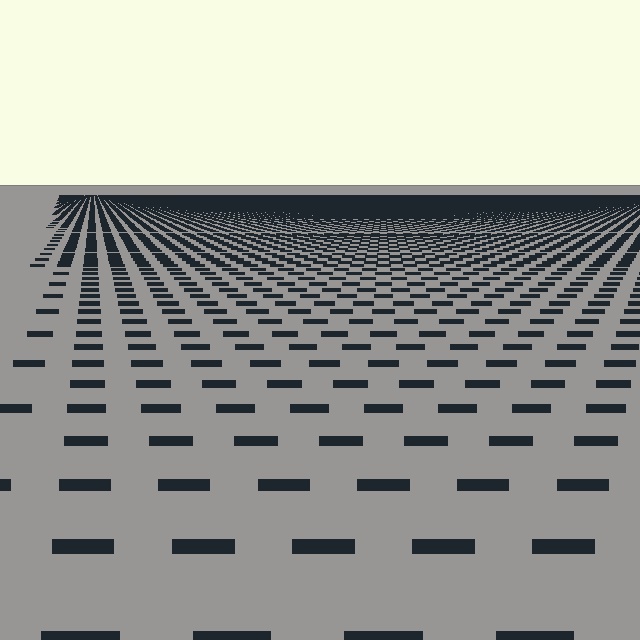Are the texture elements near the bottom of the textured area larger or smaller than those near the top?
Larger. Near the bottom, elements are closer to the viewer and appear at a bigger on-screen size.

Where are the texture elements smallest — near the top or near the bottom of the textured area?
Near the top.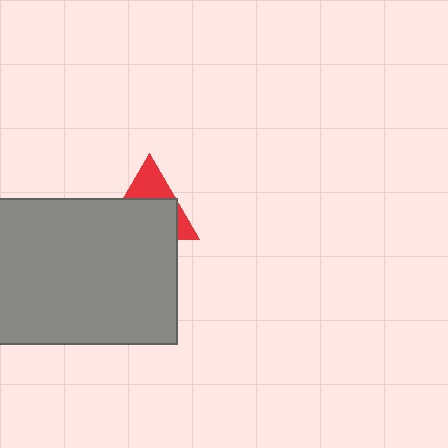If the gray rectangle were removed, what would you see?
You would see the complete red triangle.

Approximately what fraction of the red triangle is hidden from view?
Roughly 63% of the red triangle is hidden behind the gray rectangle.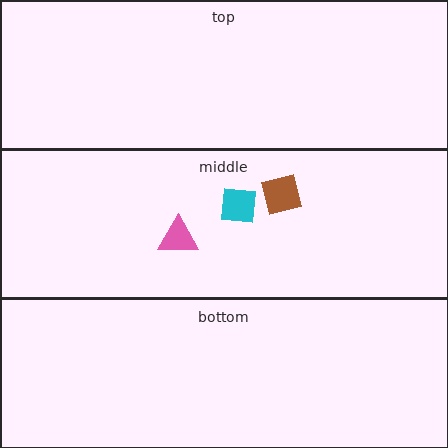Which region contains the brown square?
The middle region.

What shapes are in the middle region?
The pink triangle, the cyan square, the brown square.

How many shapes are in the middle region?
3.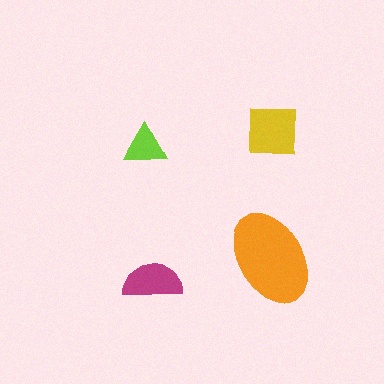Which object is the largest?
The orange ellipse.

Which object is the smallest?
The lime triangle.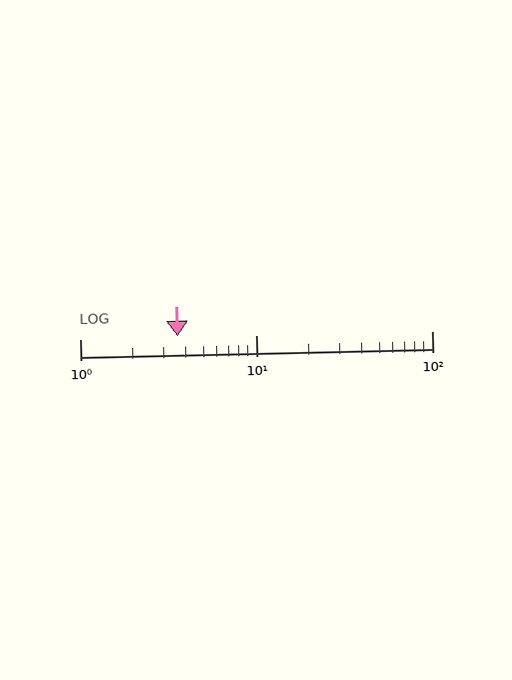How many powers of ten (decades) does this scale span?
The scale spans 2 decades, from 1 to 100.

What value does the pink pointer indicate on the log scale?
The pointer indicates approximately 3.6.